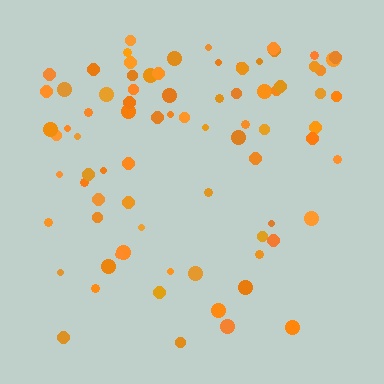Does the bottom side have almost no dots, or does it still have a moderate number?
Still a moderate number, just noticeably fewer than the top.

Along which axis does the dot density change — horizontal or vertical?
Vertical.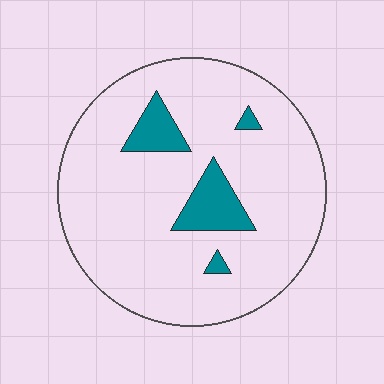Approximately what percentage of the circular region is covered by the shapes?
Approximately 10%.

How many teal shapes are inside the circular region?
4.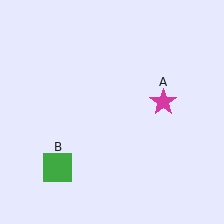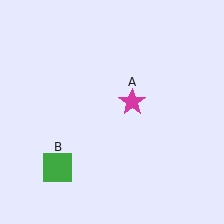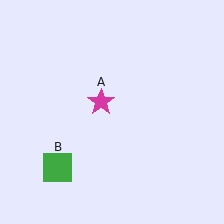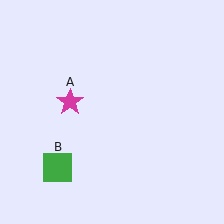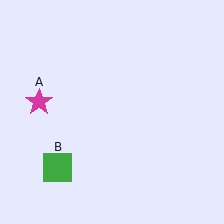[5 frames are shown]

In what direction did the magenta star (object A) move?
The magenta star (object A) moved left.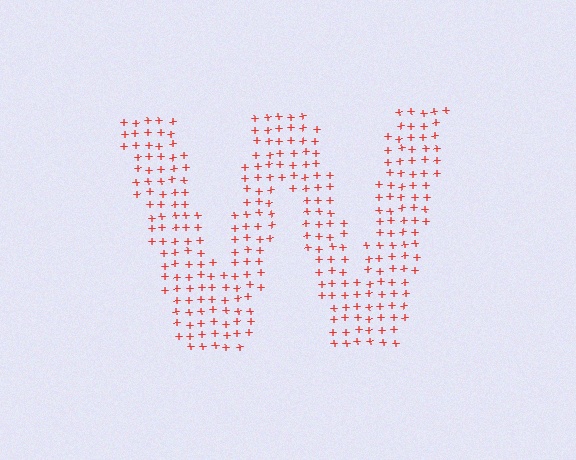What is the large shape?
The large shape is the letter W.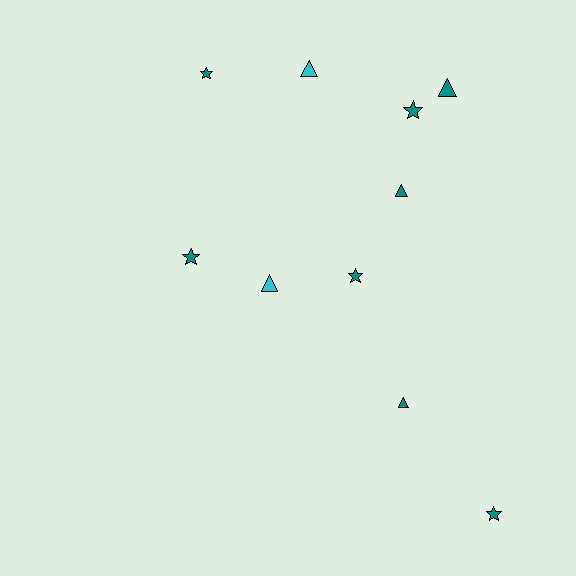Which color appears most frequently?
Teal, with 8 objects.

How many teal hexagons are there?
There are no teal hexagons.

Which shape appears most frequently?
Star, with 5 objects.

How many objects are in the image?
There are 10 objects.